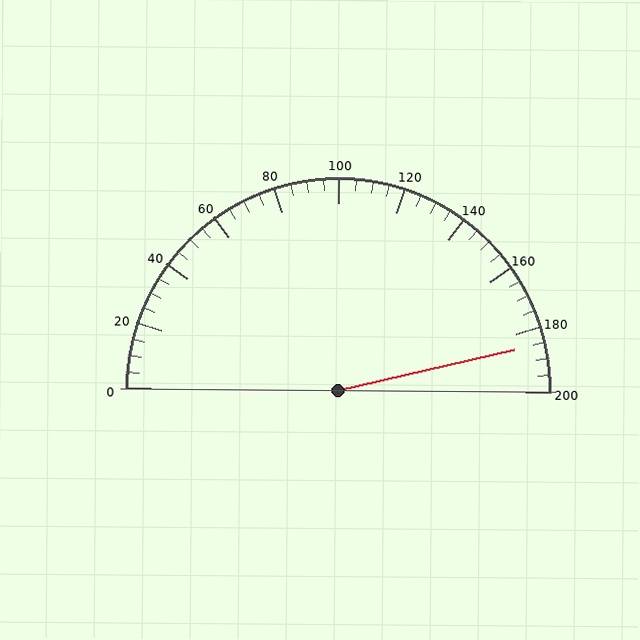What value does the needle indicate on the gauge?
The needle indicates approximately 185.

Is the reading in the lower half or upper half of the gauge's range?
The reading is in the upper half of the range (0 to 200).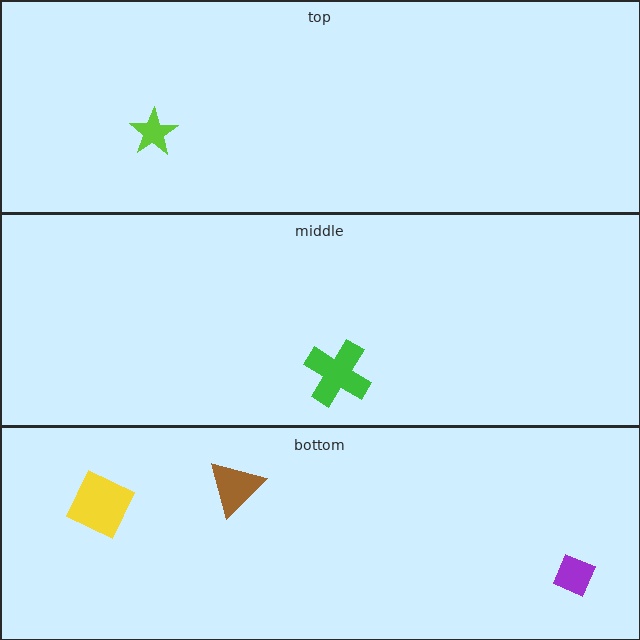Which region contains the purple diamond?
The bottom region.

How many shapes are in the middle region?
1.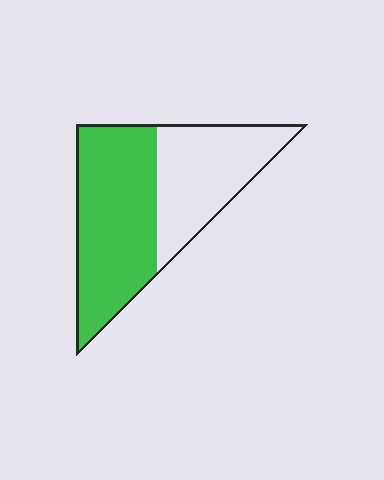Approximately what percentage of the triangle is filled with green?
Approximately 60%.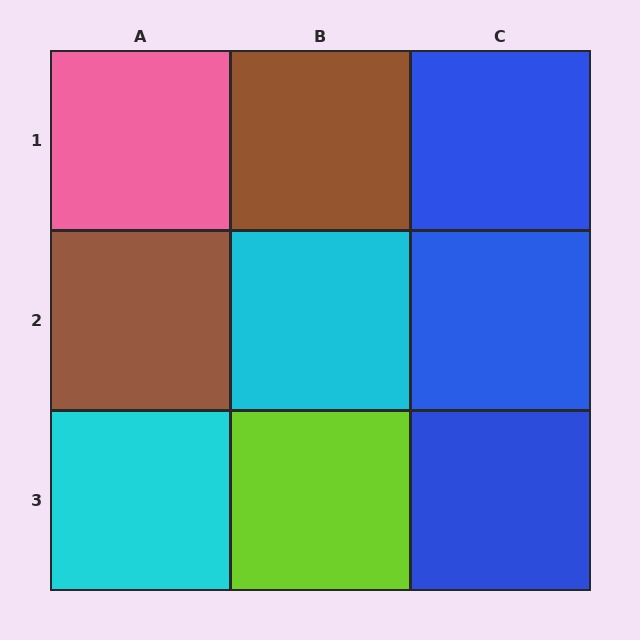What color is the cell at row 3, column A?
Cyan.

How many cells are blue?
3 cells are blue.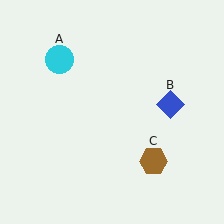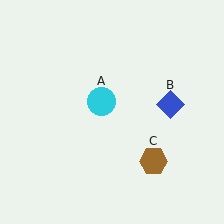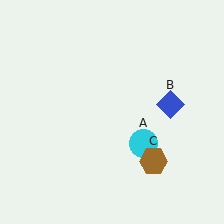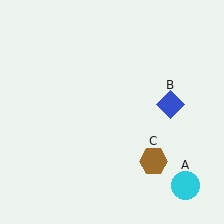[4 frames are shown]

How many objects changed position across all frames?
1 object changed position: cyan circle (object A).